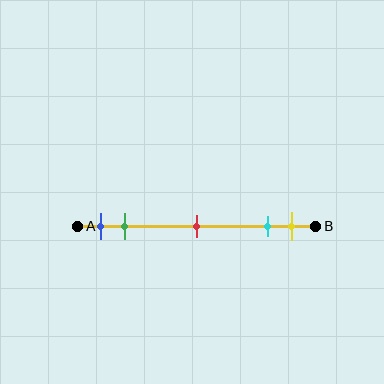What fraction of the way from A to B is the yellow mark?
The yellow mark is approximately 90% (0.9) of the way from A to B.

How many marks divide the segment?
There are 5 marks dividing the segment.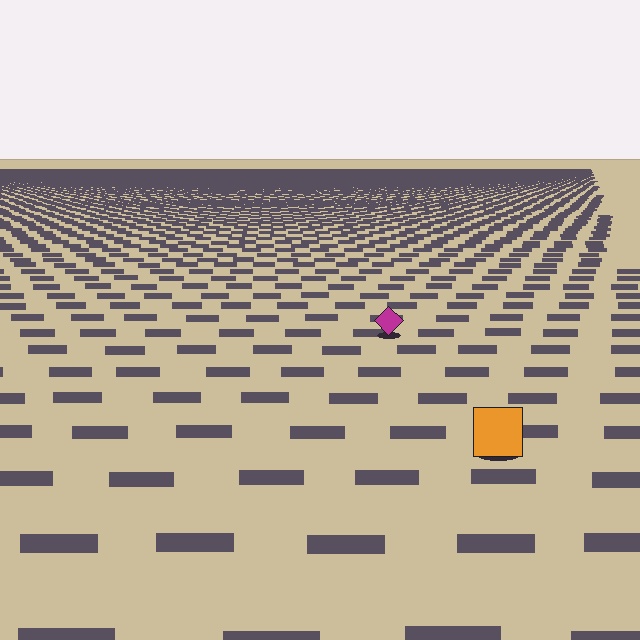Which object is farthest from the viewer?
The magenta diamond is farthest from the viewer. It appears smaller and the ground texture around it is denser.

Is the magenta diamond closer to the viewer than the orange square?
No. The orange square is closer — you can tell from the texture gradient: the ground texture is coarser near it.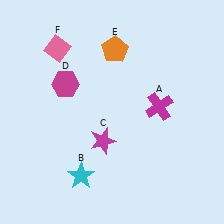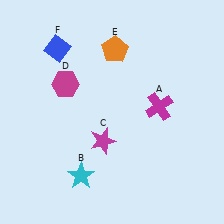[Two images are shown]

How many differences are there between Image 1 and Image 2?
There is 1 difference between the two images.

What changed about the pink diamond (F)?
In Image 1, F is pink. In Image 2, it changed to blue.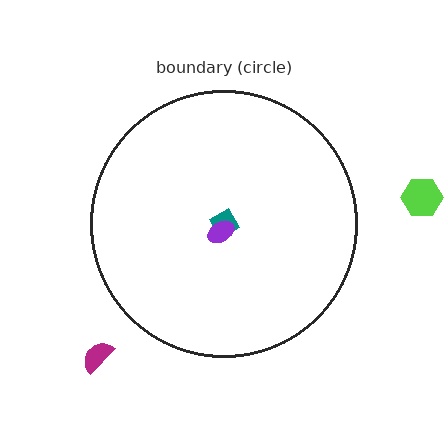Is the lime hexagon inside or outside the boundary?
Outside.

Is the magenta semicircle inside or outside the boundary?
Outside.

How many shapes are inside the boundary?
2 inside, 2 outside.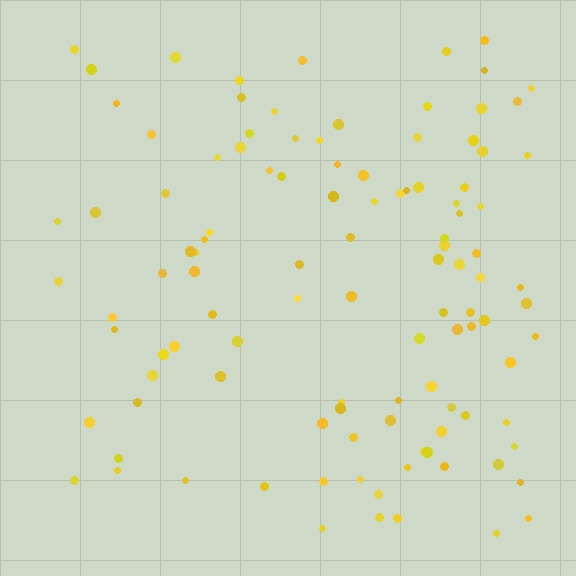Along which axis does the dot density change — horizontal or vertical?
Horizontal.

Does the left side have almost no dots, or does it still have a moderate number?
Still a moderate number, just noticeably fewer than the right.